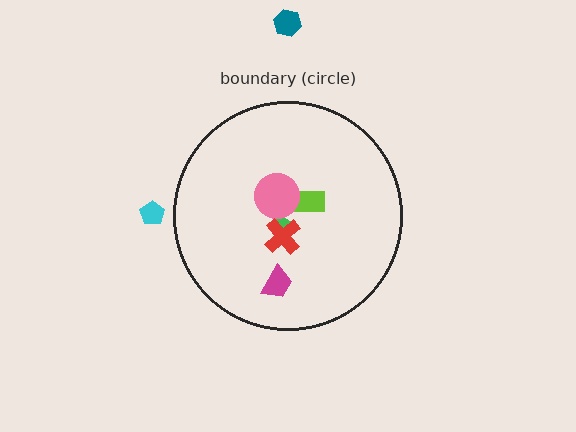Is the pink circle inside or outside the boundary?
Inside.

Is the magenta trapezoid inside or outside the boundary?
Inside.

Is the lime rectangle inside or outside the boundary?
Inside.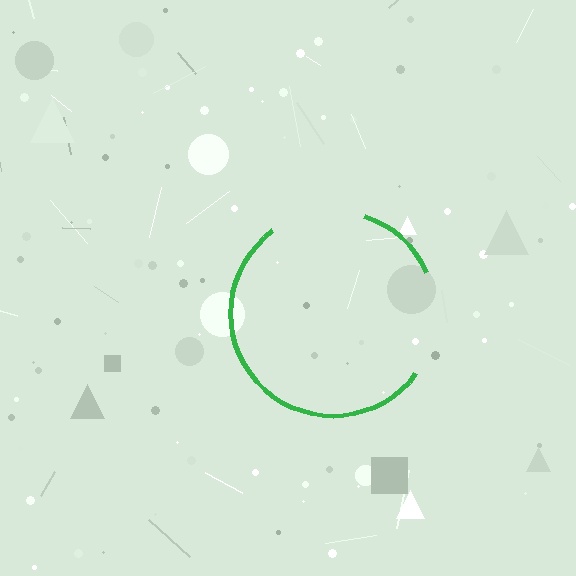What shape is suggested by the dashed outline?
The dashed outline suggests a circle.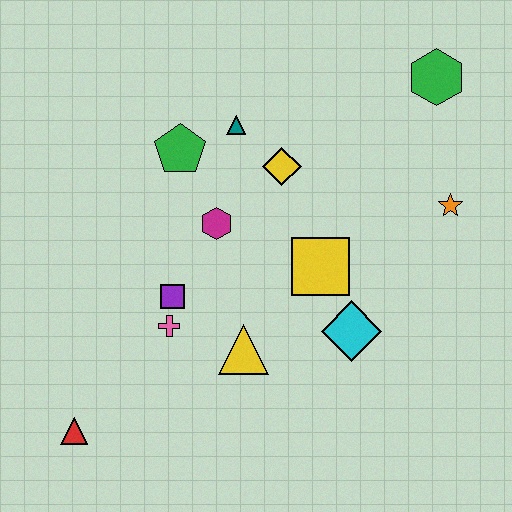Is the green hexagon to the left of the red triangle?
No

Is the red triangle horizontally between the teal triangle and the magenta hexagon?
No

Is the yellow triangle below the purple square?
Yes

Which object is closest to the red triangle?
The pink cross is closest to the red triangle.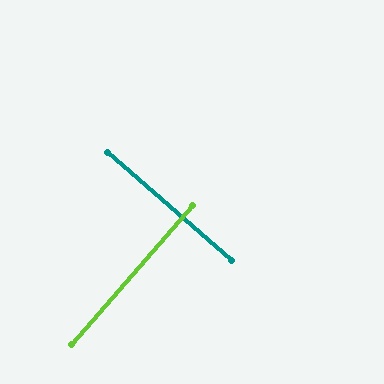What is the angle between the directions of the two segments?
Approximately 90 degrees.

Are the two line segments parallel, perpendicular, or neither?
Perpendicular — they meet at approximately 90°.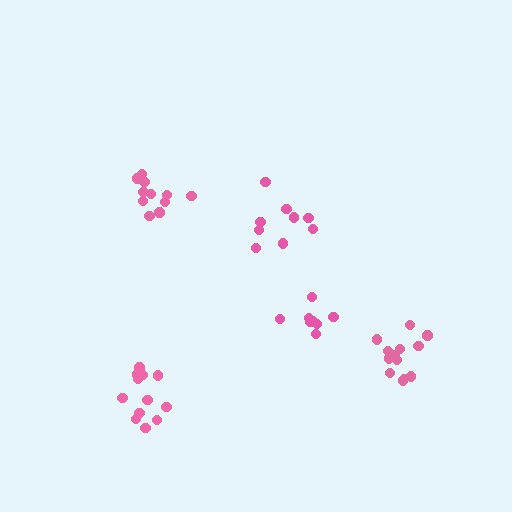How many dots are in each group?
Group 1: 11 dots, Group 2: 8 dots, Group 3: 13 dots, Group 4: 9 dots, Group 5: 14 dots (55 total).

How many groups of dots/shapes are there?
There are 5 groups.